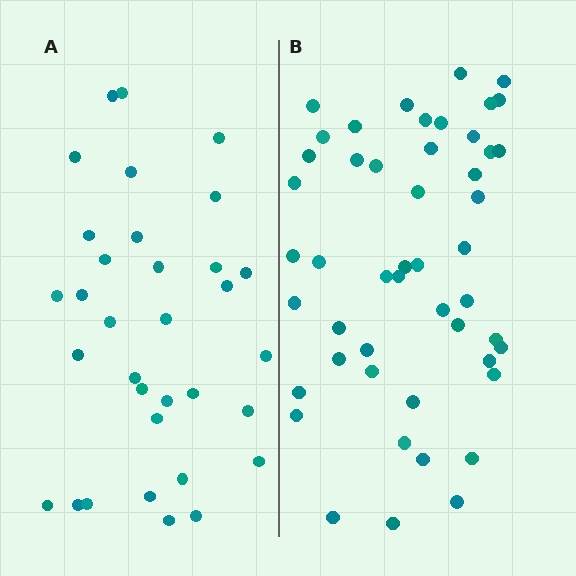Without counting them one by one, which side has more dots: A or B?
Region B (the right region) has more dots.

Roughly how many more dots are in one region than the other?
Region B has approximately 15 more dots than region A.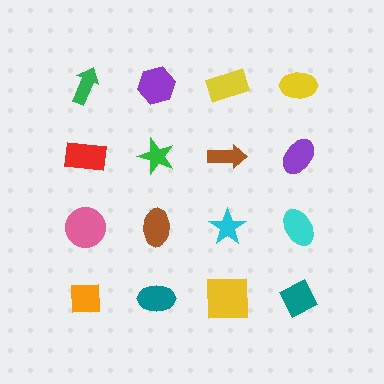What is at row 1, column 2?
A purple hexagon.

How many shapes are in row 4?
4 shapes.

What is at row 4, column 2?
A teal ellipse.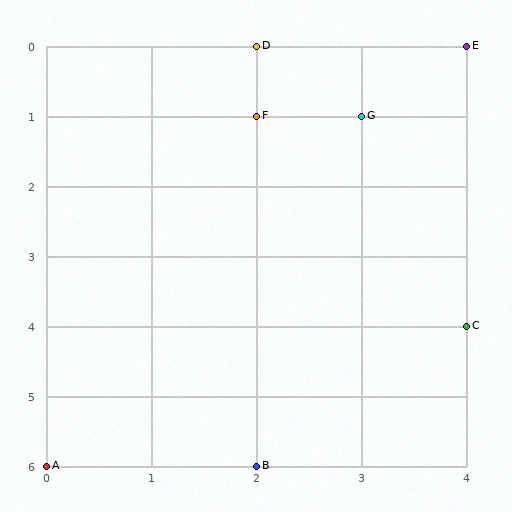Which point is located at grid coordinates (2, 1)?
Point F is at (2, 1).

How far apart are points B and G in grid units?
Points B and G are 1 column and 5 rows apart (about 5.1 grid units diagonally).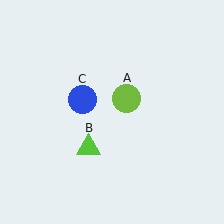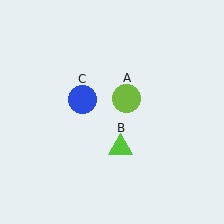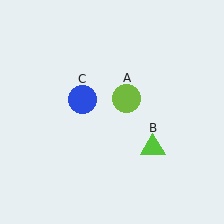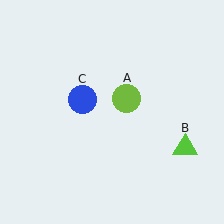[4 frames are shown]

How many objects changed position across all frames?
1 object changed position: lime triangle (object B).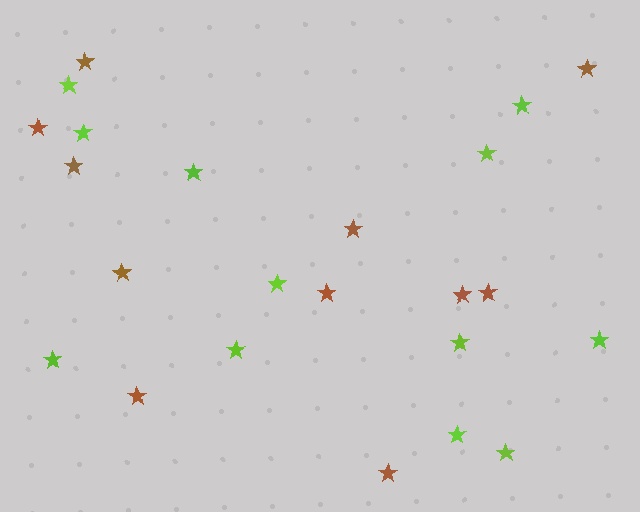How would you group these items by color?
There are 2 groups: one group of brown stars (11) and one group of lime stars (12).